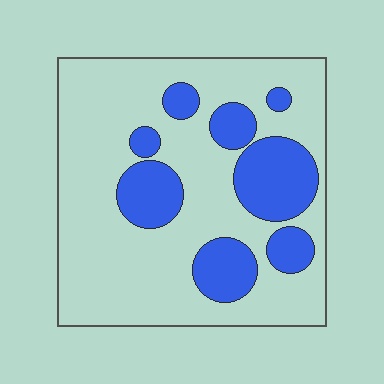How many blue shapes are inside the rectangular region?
8.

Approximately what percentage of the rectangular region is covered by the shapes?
Approximately 25%.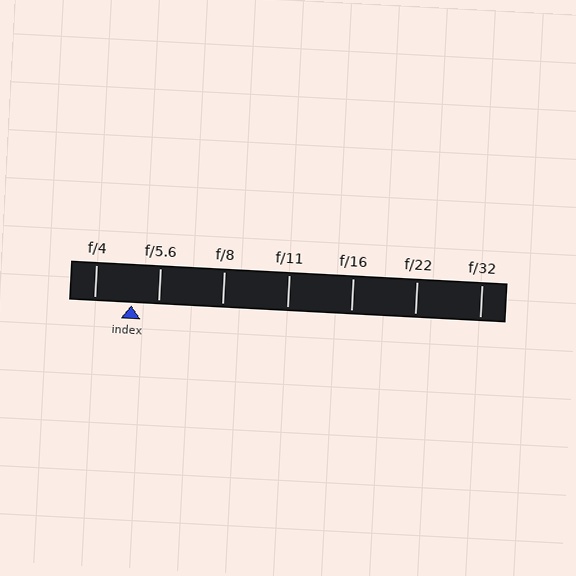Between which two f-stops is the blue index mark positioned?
The index mark is between f/4 and f/5.6.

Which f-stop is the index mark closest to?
The index mark is closest to f/5.6.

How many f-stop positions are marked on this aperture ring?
There are 7 f-stop positions marked.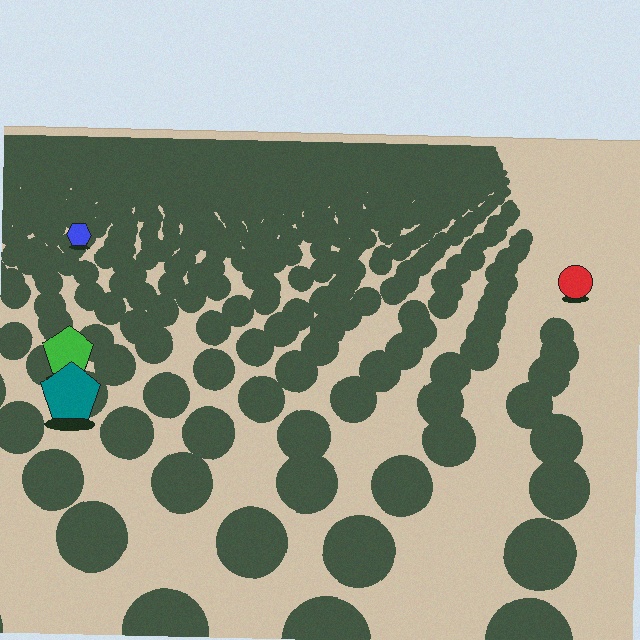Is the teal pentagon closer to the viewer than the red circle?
Yes. The teal pentagon is closer — you can tell from the texture gradient: the ground texture is coarser near it.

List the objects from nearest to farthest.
From nearest to farthest: the teal pentagon, the green pentagon, the red circle, the blue hexagon.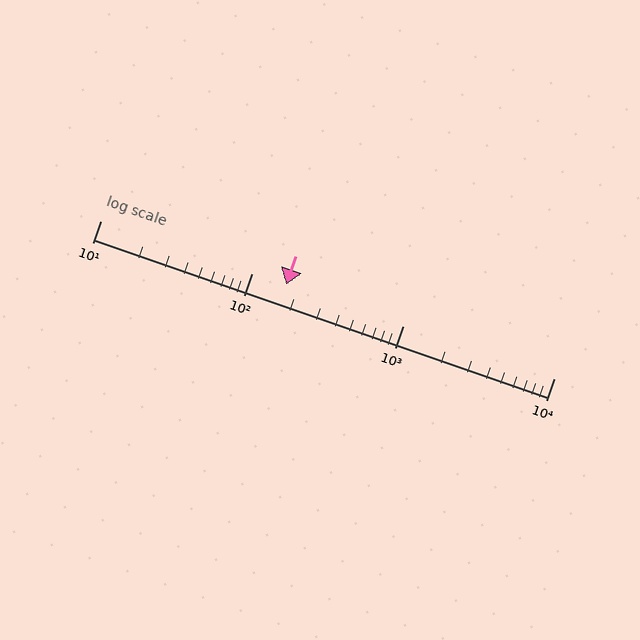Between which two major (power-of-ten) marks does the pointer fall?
The pointer is between 100 and 1000.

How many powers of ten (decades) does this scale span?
The scale spans 3 decades, from 10 to 10000.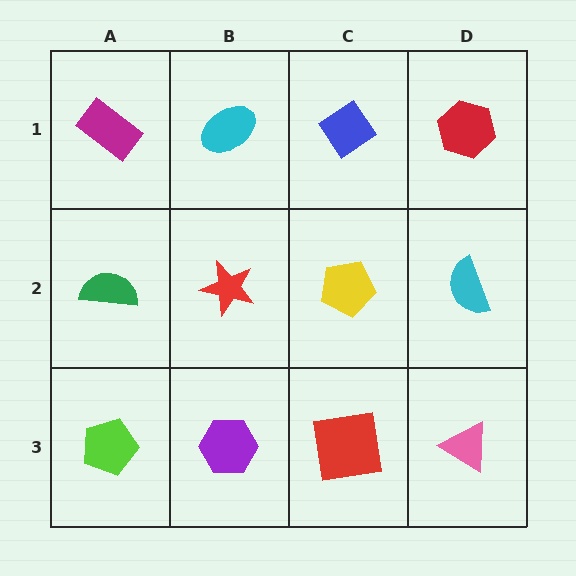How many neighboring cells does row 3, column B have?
3.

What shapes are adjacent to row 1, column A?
A green semicircle (row 2, column A), a cyan ellipse (row 1, column B).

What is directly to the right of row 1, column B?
A blue diamond.